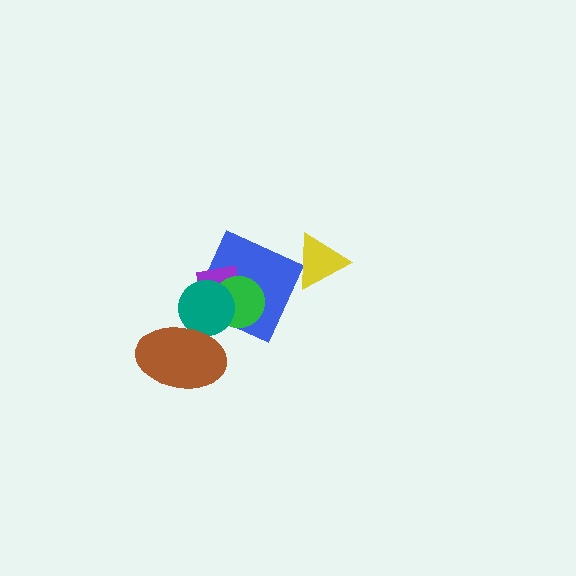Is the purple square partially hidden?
Yes, it is partially covered by another shape.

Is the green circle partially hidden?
Yes, it is partially covered by another shape.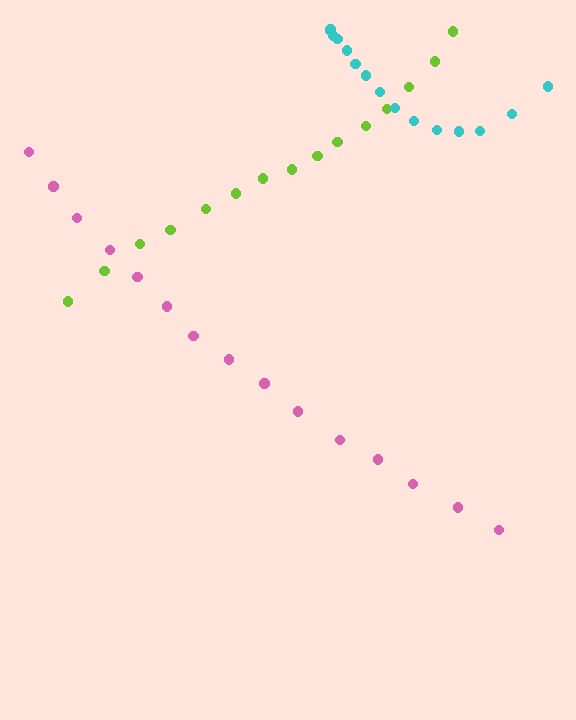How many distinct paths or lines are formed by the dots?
There are 3 distinct paths.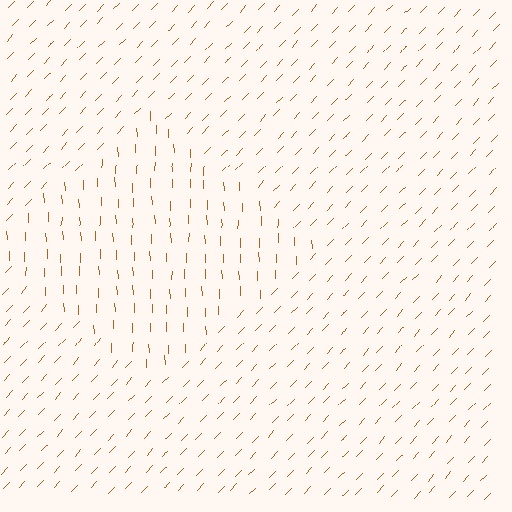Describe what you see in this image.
The image is filled with small brown line segments. A diamond region in the image has lines oriented differently from the surrounding lines, creating a visible texture boundary.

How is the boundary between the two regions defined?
The boundary is defined purely by a change in line orientation (approximately 45 degrees difference). All lines are the same color and thickness.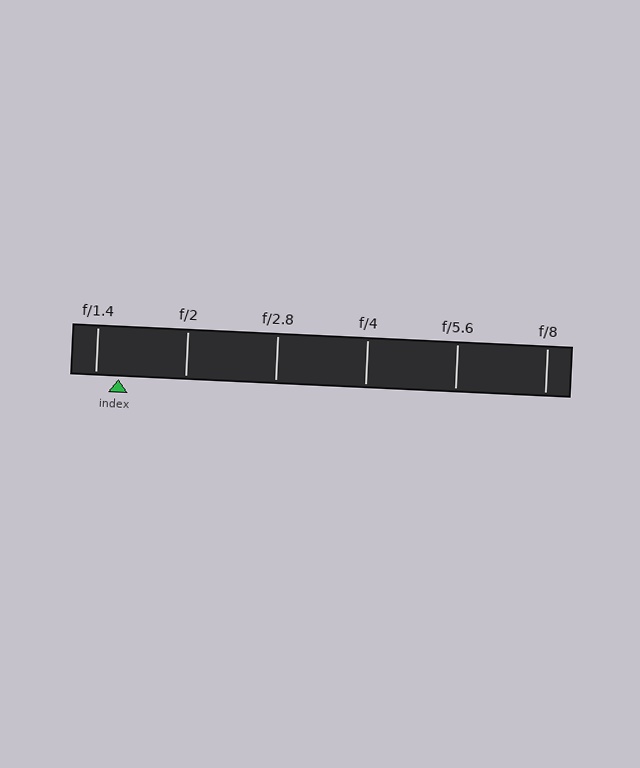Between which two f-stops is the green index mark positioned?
The index mark is between f/1.4 and f/2.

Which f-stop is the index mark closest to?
The index mark is closest to f/1.4.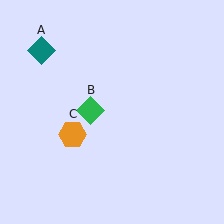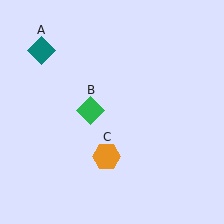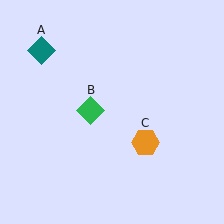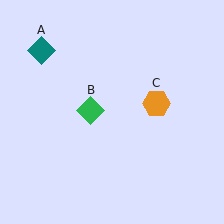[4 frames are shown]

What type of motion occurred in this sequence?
The orange hexagon (object C) rotated counterclockwise around the center of the scene.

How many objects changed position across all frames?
1 object changed position: orange hexagon (object C).